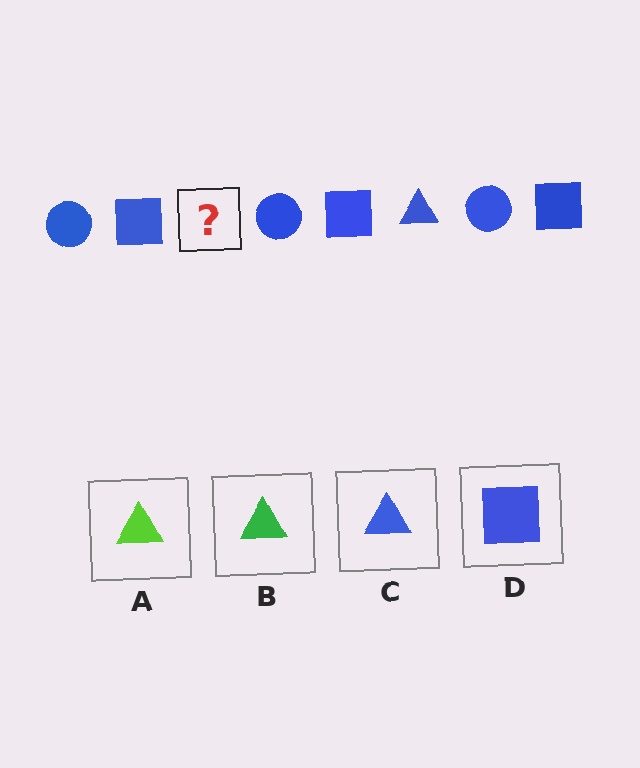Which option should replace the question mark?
Option C.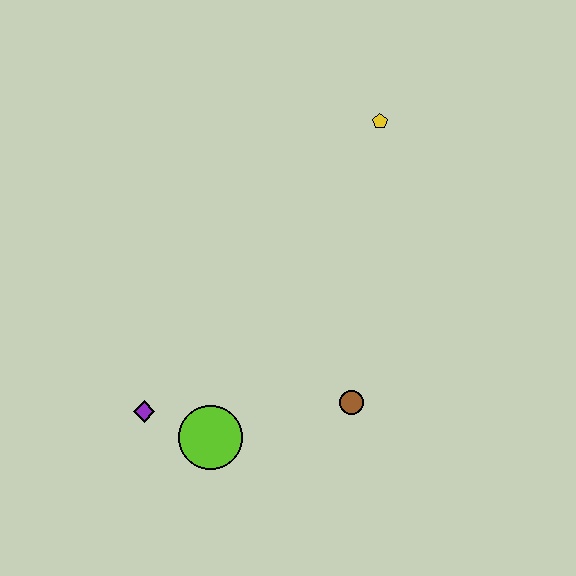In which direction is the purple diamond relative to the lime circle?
The purple diamond is to the left of the lime circle.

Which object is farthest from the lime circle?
The yellow pentagon is farthest from the lime circle.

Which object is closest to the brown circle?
The lime circle is closest to the brown circle.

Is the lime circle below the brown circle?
Yes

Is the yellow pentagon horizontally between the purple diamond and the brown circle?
No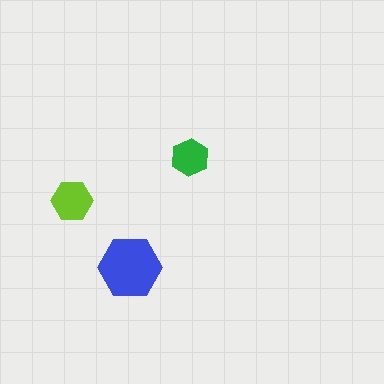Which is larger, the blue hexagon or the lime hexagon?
The blue one.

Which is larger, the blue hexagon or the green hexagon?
The blue one.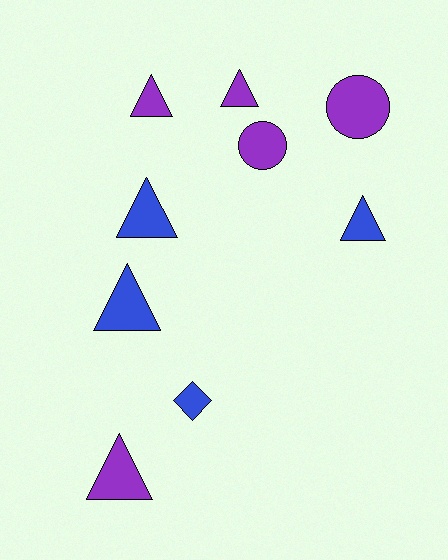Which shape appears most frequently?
Triangle, with 6 objects.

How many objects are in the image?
There are 9 objects.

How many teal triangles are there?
There are no teal triangles.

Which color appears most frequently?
Purple, with 5 objects.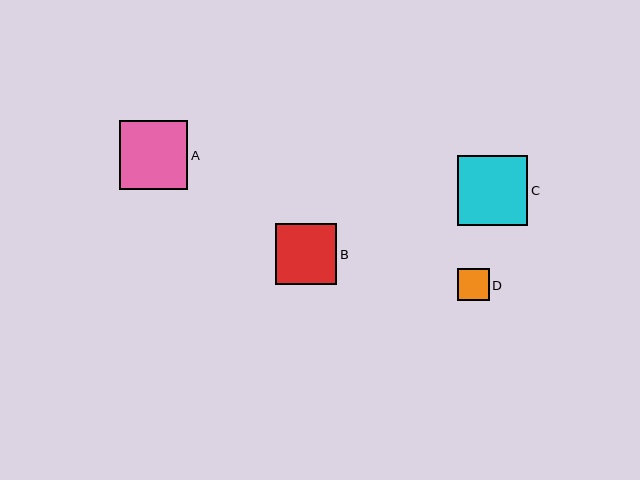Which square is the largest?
Square C is the largest with a size of approximately 70 pixels.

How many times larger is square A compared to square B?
Square A is approximately 1.1 times the size of square B.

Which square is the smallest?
Square D is the smallest with a size of approximately 32 pixels.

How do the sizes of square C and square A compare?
Square C and square A are approximately the same size.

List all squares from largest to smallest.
From largest to smallest: C, A, B, D.